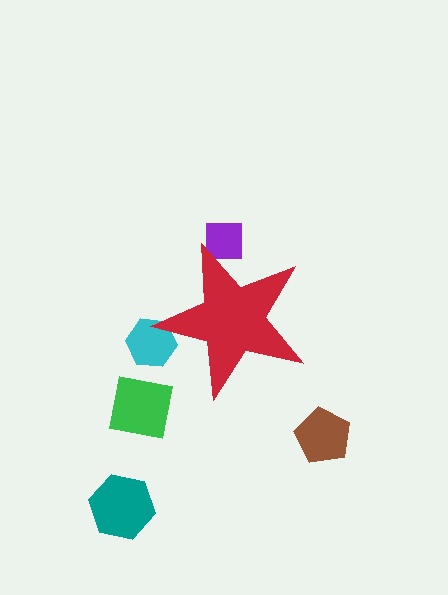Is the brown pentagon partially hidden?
No, the brown pentagon is fully visible.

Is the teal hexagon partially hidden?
No, the teal hexagon is fully visible.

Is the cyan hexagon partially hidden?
Yes, the cyan hexagon is partially hidden behind the red star.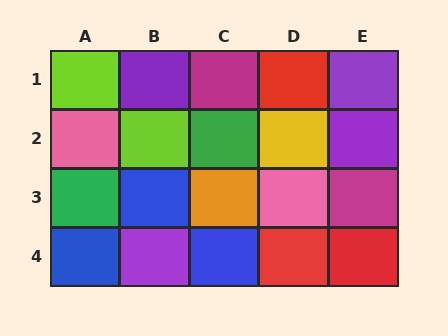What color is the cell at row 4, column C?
Blue.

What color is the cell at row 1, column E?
Purple.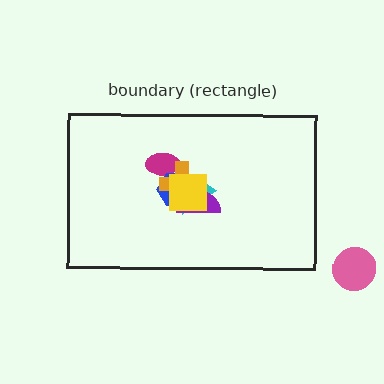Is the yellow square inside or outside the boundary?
Inside.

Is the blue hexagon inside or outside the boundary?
Inside.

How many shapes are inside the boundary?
6 inside, 1 outside.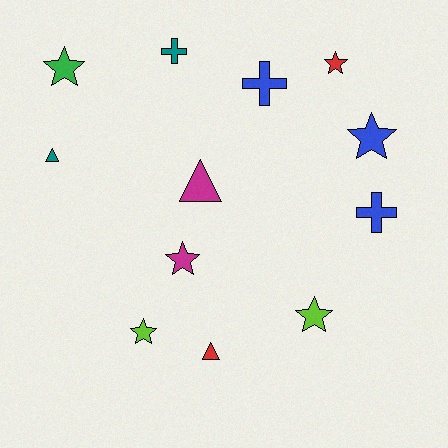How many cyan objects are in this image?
There are no cyan objects.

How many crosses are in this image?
There are 3 crosses.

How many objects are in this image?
There are 12 objects.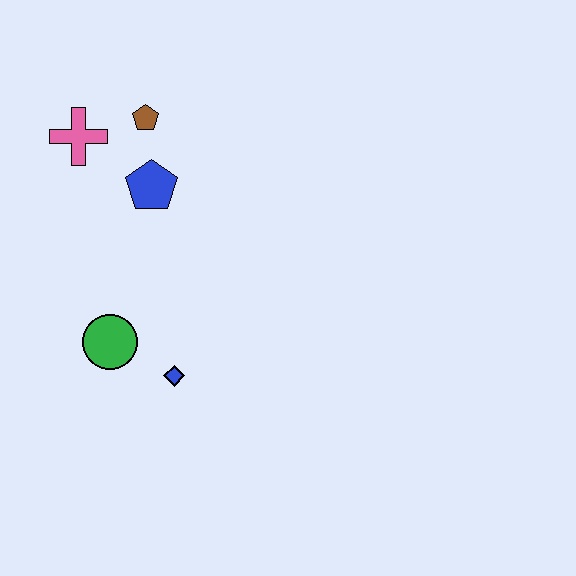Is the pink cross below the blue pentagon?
No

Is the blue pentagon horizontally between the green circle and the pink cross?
No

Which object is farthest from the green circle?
The brown pentagon is farthest from the green circle.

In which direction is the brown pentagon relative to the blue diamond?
The brown pentagon is above the blue diamond.